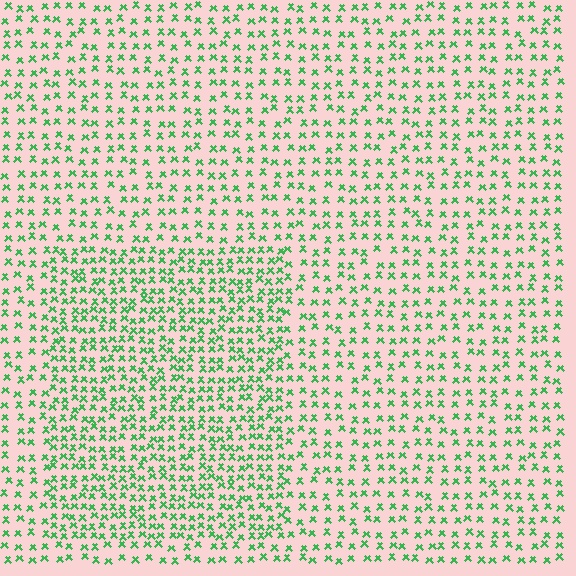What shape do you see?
I see a rectangle.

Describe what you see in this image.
The image contains small green elements arranged at two different densities. A rectangle-shaped region is visible where the elements are more densely packed than the surrounding area.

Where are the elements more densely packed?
The elements are more densely packed inside the rectangle boundary.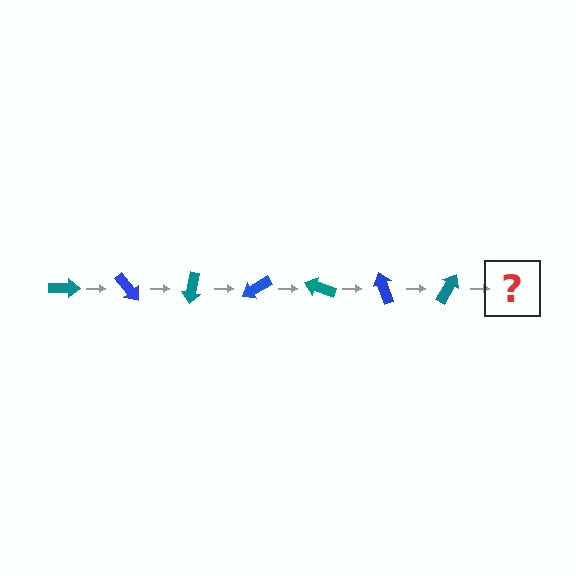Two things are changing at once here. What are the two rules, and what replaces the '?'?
The two rules are that it rotates 50 degrees each step and the color cycles through teal and blue. The '?' should be a blue arrow, rotated 350 degrees from the start.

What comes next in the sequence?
The next element should be a blue arrow, rotated 350 degrees from the start.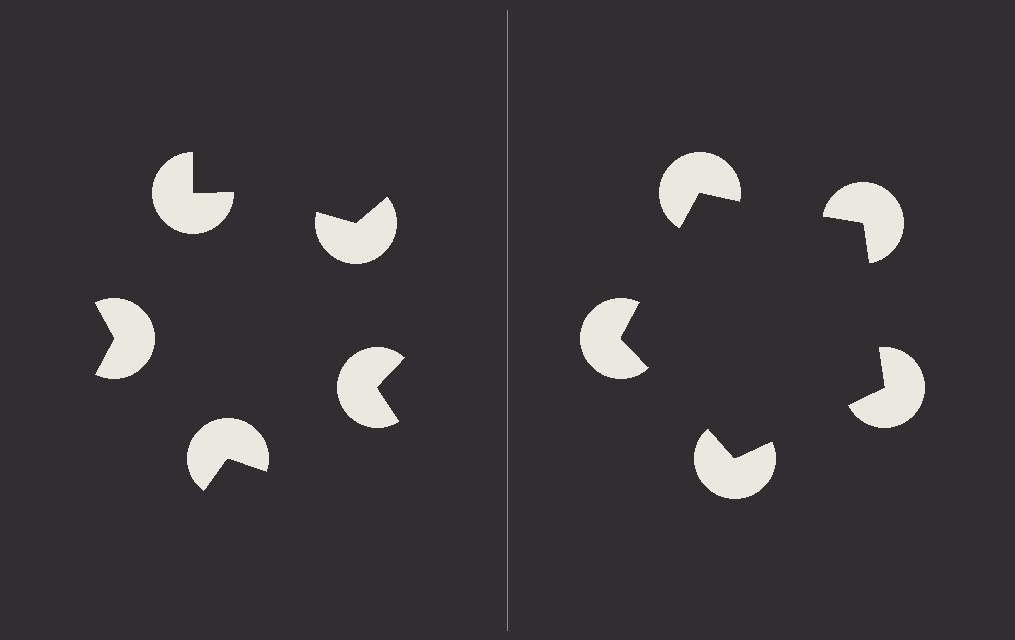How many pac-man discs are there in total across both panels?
10 — 5 on each side.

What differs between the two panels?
The pac-man discs are positioned identically on both sides; only the wedge orientations differ. On the right they align to a pentagon; on the left they are misaligned.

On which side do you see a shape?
An illusory pentagon appears on the right side. On the left side the wedge cuts are rotated, so no coherent shape forms.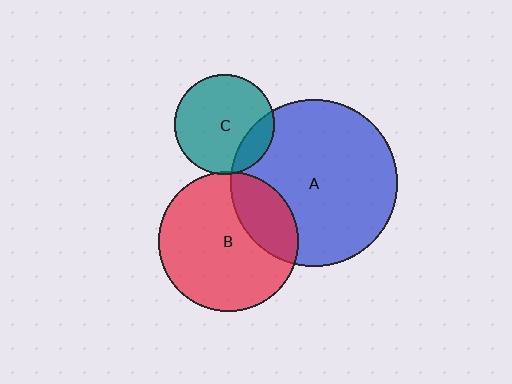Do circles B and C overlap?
Yes.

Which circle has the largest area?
Circle A (blue).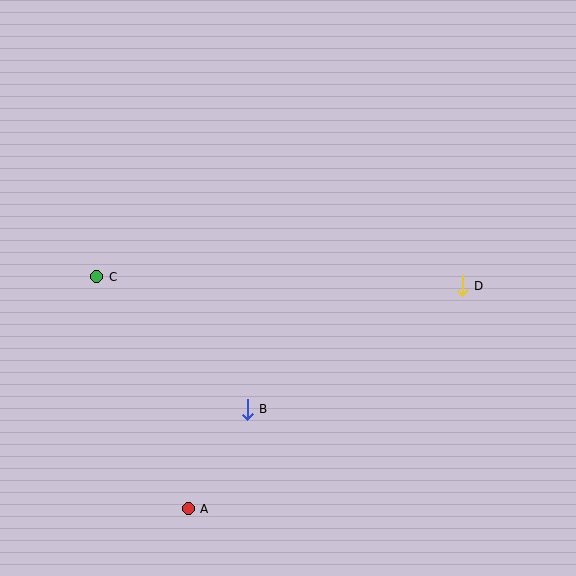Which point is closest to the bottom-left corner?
Point A is closest to the bottom-left corner.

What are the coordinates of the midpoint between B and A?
The midpoint between B and A is at (218, 459).